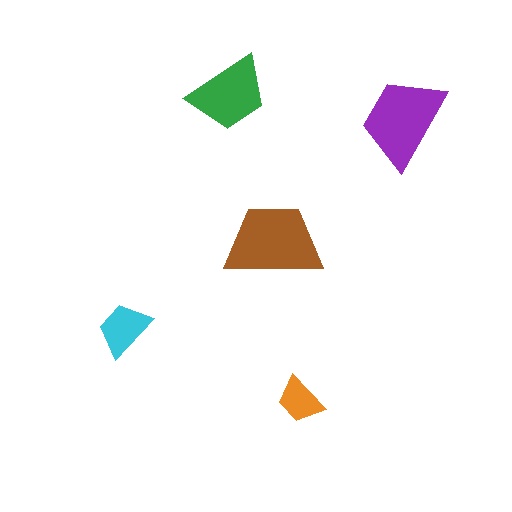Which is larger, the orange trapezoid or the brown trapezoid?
The brown one.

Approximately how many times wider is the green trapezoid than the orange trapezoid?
About 1.5 times wider.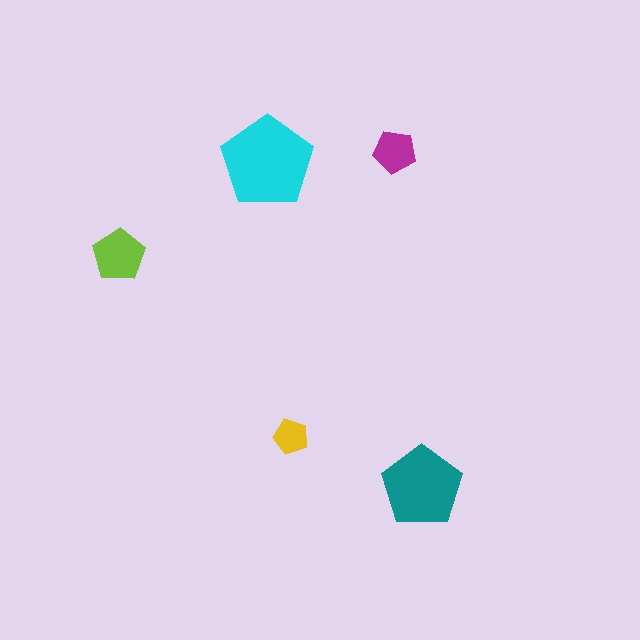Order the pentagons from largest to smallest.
the cyan one, the teal one, the lime one, the magenta one, the yellow one.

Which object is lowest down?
The teal pentagon is bottommost.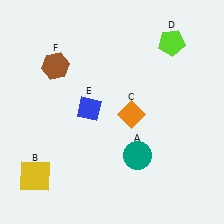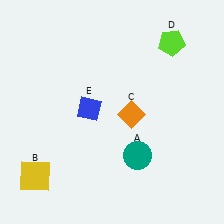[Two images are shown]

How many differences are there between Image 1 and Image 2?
There is 1 difference between the two images.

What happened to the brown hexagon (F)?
The brown hexagon (F) was removed in Image 2. It was in the top-left area of Image 1.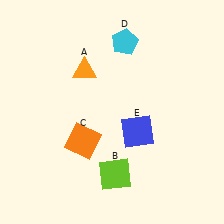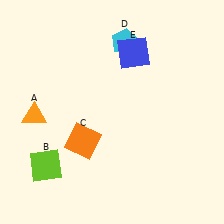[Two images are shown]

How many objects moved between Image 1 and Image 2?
3 objects moved between the two images.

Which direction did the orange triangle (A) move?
The orange triangle (A) moved left.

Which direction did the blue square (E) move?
The blue square (E) moved up.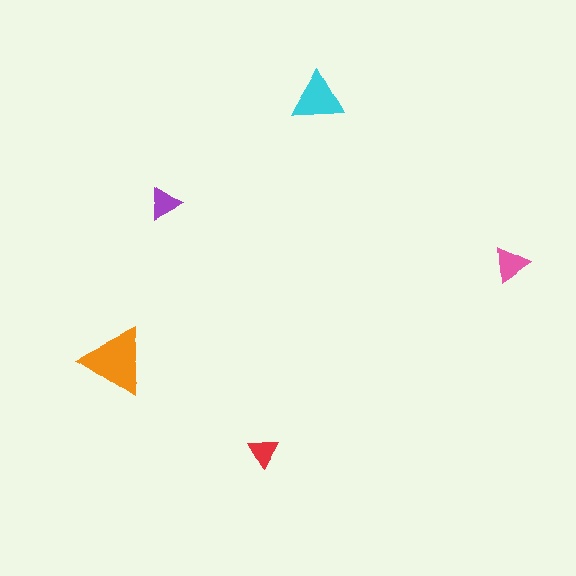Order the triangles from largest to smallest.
the orange one, the cyan one, the pink one, the purple one, the red one.